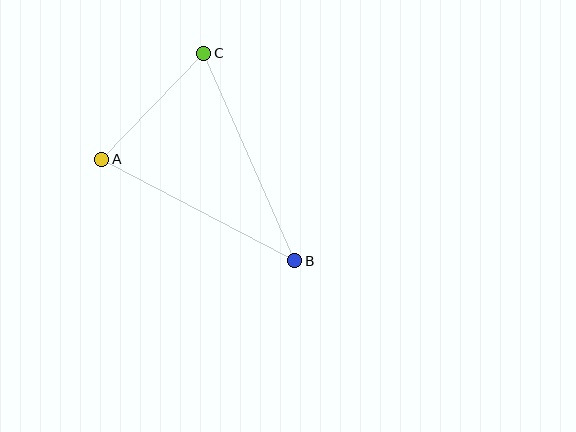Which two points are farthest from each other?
Points B and C are farthest from each other.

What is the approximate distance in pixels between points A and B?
The distance between A and B is approximately 218 pixels.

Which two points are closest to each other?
Points A and C are closest to each other.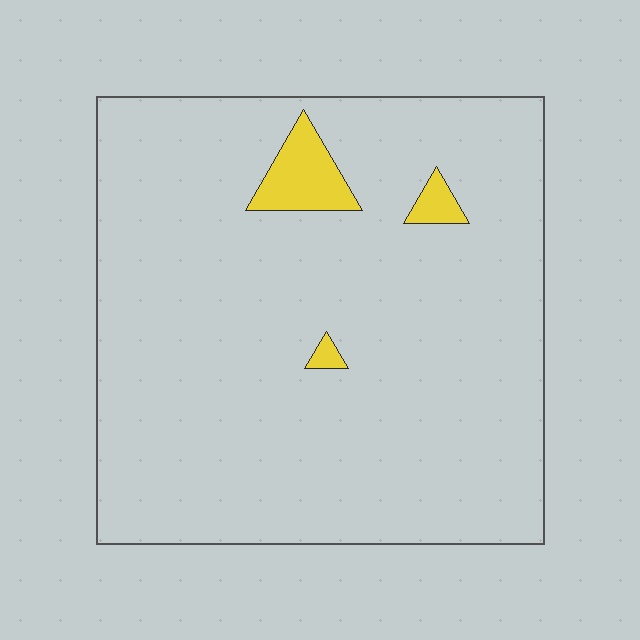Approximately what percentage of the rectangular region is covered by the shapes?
Approximately 5%.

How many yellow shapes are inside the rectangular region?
3.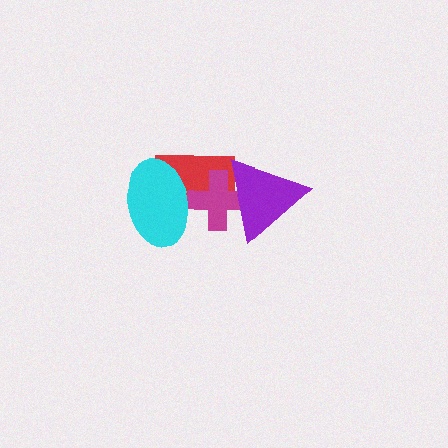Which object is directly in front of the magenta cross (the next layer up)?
The purple triangle is directly in front of the magenta cross.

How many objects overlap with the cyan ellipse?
2 objects overlap with the cyan ellipse.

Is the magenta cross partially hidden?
Yes, it is partially covered by another shape.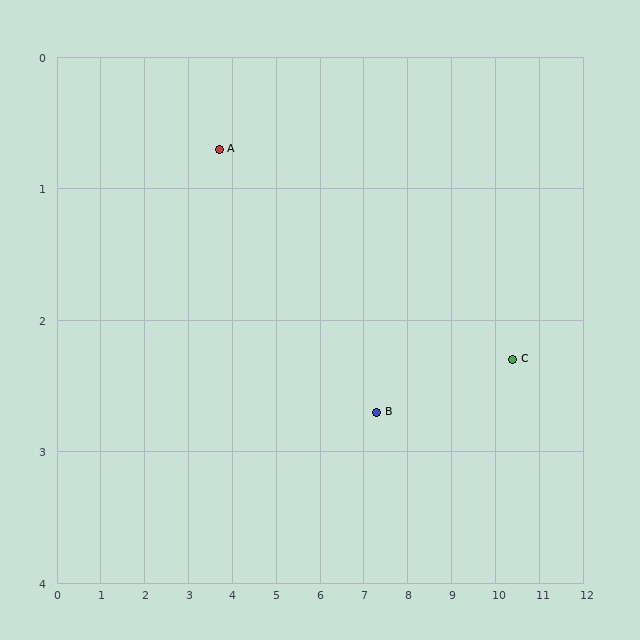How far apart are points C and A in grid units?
Points C and A are about 6.9 grid units apart.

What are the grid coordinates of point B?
Point B is at approximately (7.3, 2.7).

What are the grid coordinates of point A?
Point A is at approximately (3.7, 0.7).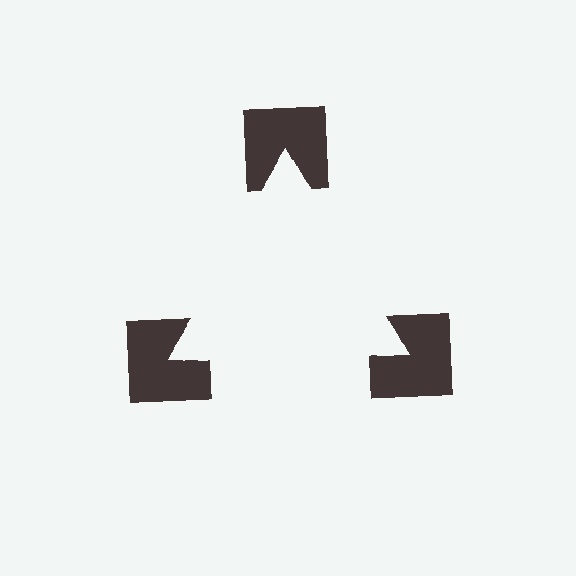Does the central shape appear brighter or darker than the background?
It typically appears slightly brighter than the background, even though no actual brightness change is drawn.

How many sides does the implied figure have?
3 sides.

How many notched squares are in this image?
There are 3 — one at each vertex of the illusory triangle.